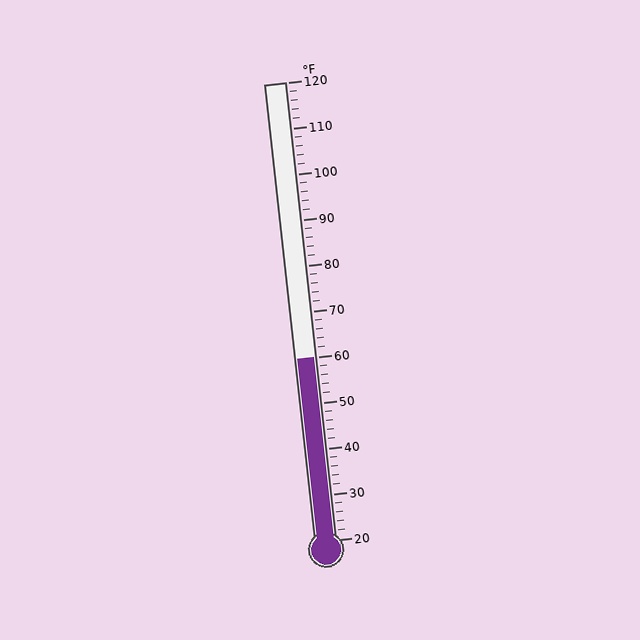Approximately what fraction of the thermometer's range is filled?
The thermometer is filled to approximately 40% of its range.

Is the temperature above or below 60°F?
The temperature is at 60°F.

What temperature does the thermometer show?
The thermometer shows approximately 60°F.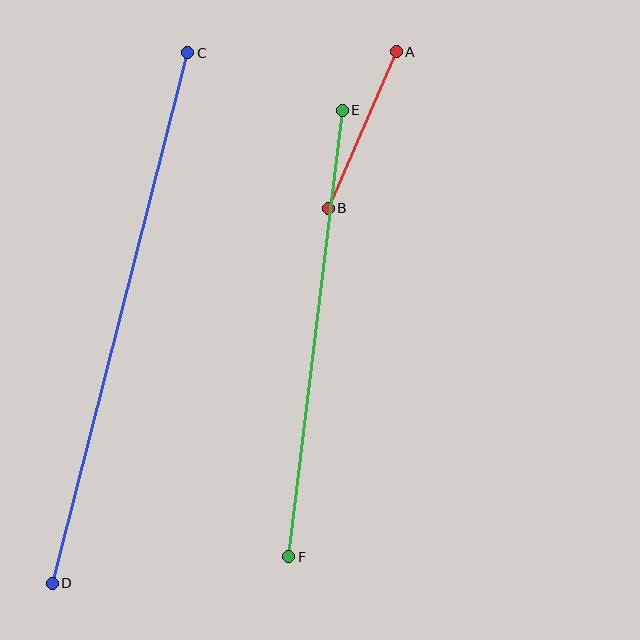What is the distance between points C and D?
The distance is approximately 547 pixels.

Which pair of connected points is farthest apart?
Points C and D are farthest apart.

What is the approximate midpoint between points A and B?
The midpoint is at approximately (362, 130) pixels.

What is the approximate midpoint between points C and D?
The midpoint is at approximately (120, 318) pixels.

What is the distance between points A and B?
The distance is approximately 171 pixels.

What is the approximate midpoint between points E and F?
The midpoint is at approximately (316, 334) pixels.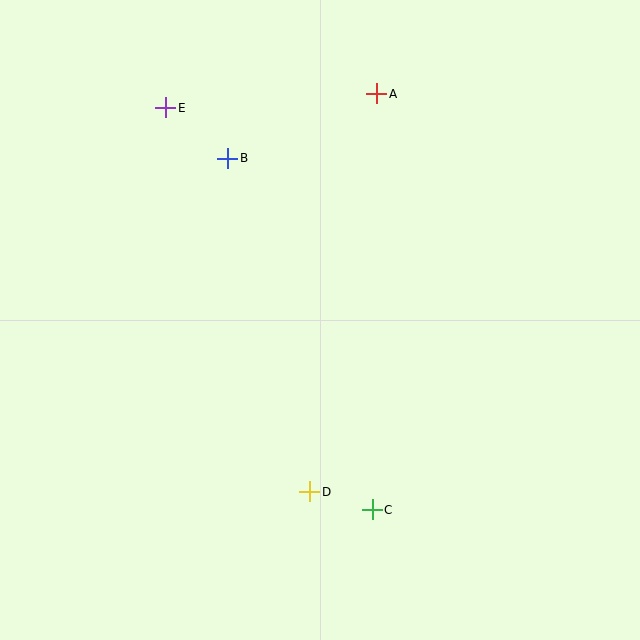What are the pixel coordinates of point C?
Point C is at (372, 510).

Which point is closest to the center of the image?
Point D at (310, 492) is closest to the center.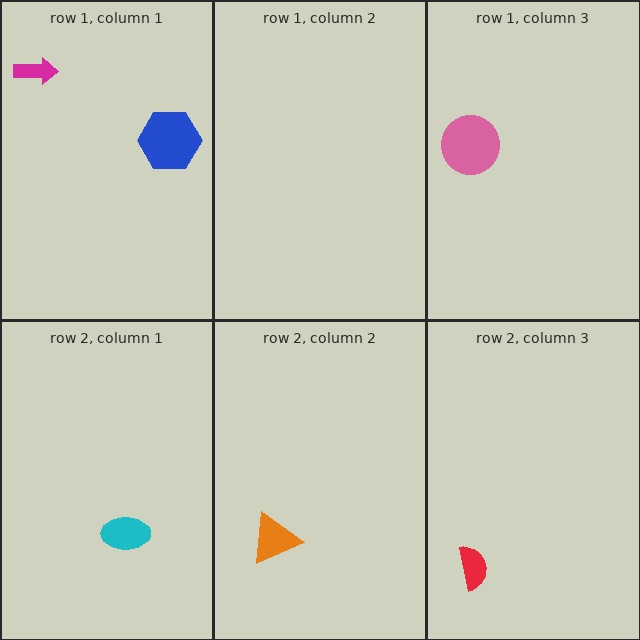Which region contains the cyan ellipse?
The row 2, column 1 region.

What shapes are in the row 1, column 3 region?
The pink circle.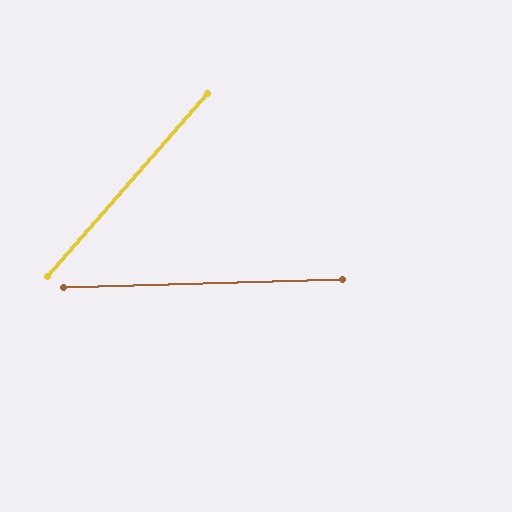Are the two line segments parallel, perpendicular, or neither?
Neither parallel nor perpendicular — they differ by about 47°.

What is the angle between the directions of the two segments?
Approximately 47 degrees.